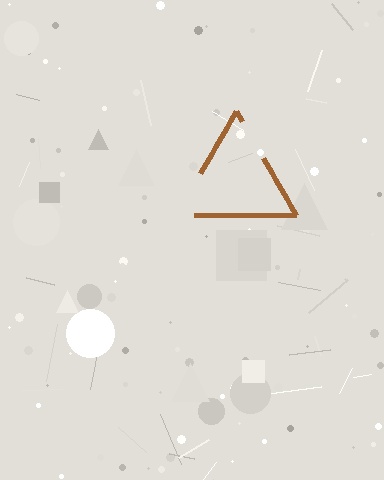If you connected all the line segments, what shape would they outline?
They would outline a triangle.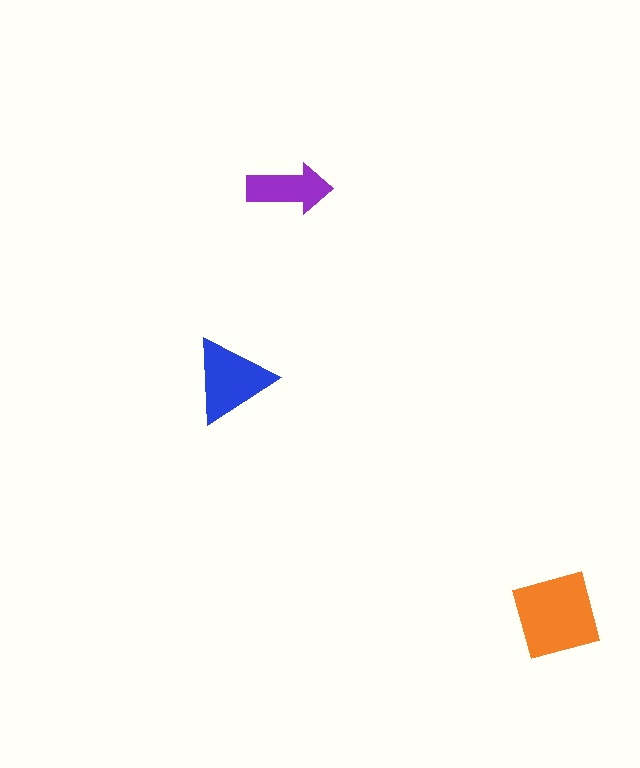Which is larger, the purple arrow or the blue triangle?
The blue triangle.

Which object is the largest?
The orange square.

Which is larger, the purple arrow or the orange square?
The orange square.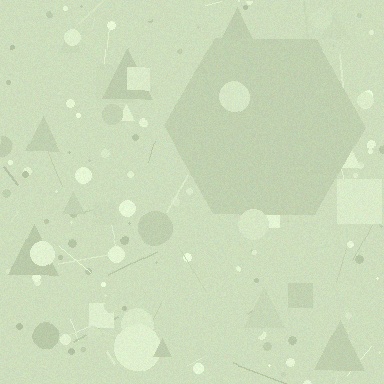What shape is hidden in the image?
A hexagon is hidden in the image.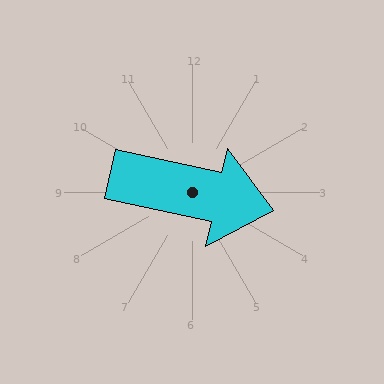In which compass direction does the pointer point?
East.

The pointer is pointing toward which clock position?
Roughly 3 o'clock.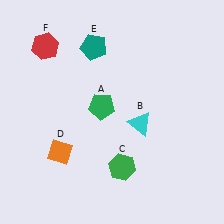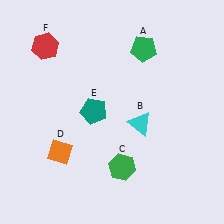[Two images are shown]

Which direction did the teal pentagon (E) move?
The teal pentagon (E) moved down.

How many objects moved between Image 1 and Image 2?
2 objects moved between the two images.